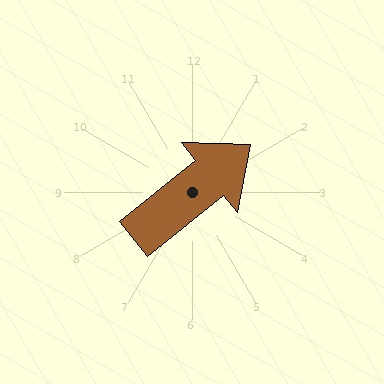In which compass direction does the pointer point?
Northeast.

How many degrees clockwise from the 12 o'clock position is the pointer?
Approximately 51 degrees.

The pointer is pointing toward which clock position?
Roughly 2 o'clock.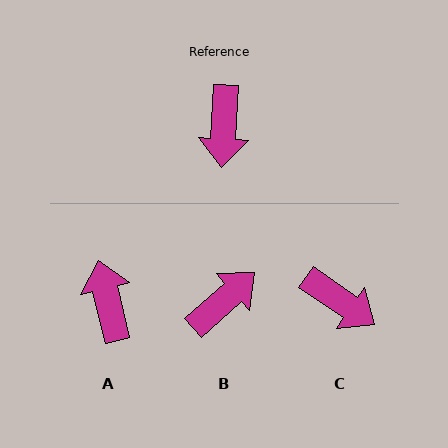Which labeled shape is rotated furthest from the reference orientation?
A, about 163 degrees away.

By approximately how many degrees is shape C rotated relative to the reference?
Approximately 58 degrees counter-clockwise.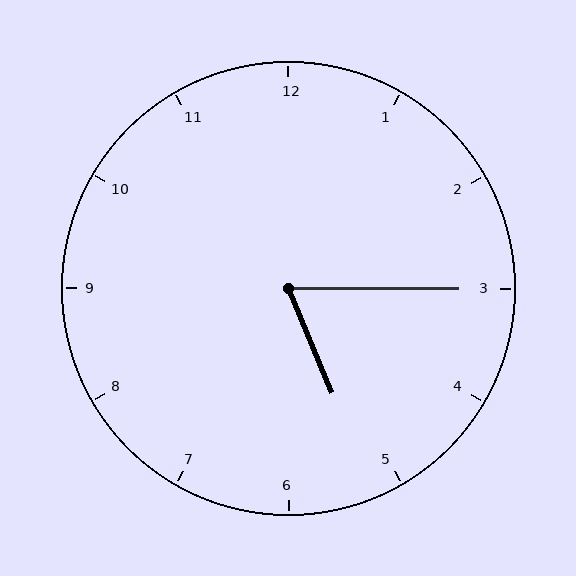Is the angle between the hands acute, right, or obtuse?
It is acute.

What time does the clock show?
5:15.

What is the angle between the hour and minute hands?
Approximately 68 degrees.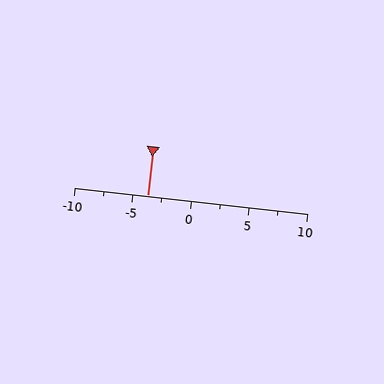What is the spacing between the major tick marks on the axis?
The major ticks are spaced 5 apart.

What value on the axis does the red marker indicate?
The marker indicates approximately -3.8.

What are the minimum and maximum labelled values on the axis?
The axis runs from -10 to 10.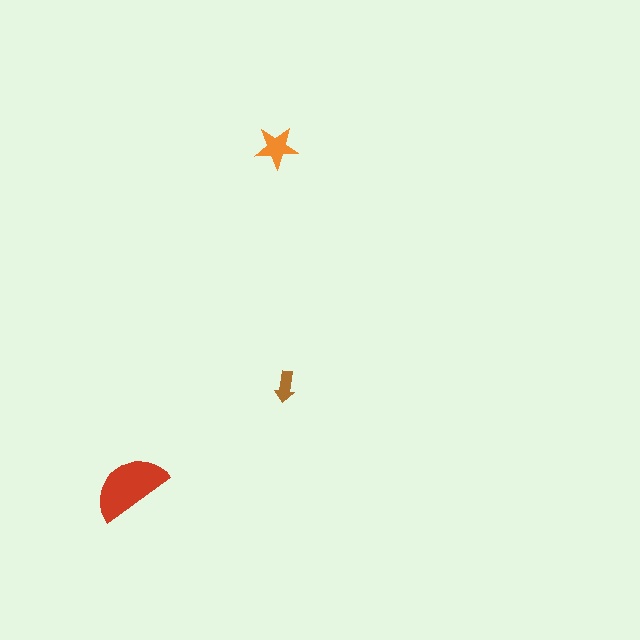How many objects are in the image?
There are 3 objects in the image.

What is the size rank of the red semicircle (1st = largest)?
1st.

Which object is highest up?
The orange star is topmost.